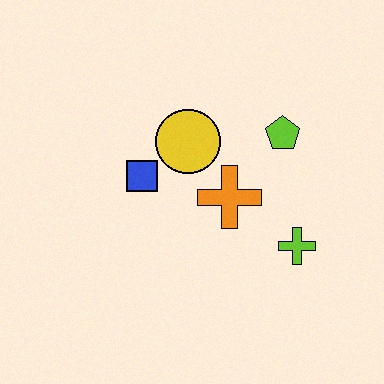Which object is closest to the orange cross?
The yellow circle is closest to the orange cross.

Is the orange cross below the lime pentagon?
Yes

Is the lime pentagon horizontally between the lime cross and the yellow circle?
Yes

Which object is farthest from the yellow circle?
The lime cross is farthest from the yellow circle.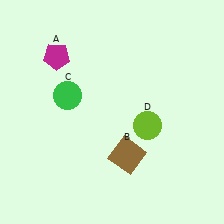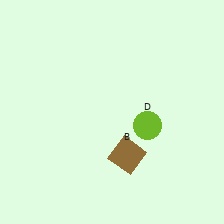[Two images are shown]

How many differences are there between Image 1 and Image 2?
There are 2 differences between the two images.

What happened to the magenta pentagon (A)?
The magenta pentagon (A) was removed in Image 2. It was in the top-left area of Image 1.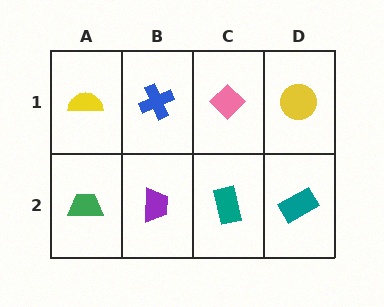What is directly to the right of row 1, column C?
A yellow circle.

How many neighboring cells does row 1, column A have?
2.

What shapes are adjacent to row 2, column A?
A yellow semicircle (row 1, column A), a purple trapezoid (row 2, column B).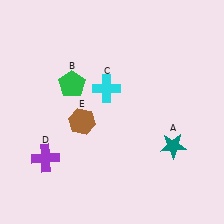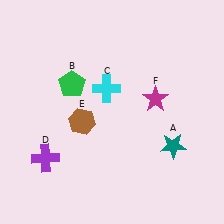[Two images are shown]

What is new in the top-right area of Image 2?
A magenta star (F) was added in the top-right area of Image 2.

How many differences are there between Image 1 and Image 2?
There is 1 difference between the two images.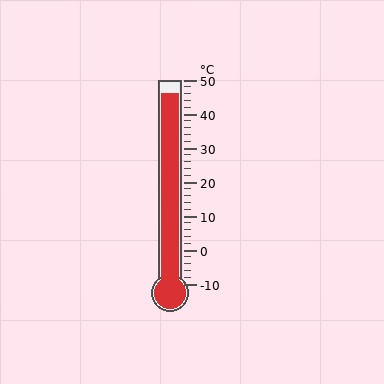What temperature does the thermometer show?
The thermometer shows approximately 46°C.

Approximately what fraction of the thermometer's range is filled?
The thermometer is filled to approximately 95% of its range.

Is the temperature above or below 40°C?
The temperature is above 40°C.